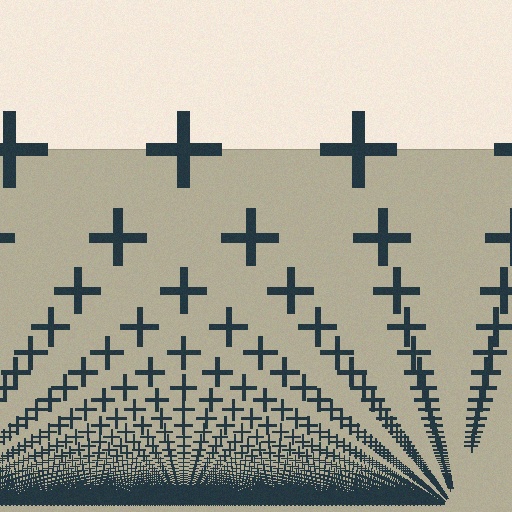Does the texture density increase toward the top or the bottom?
Density increases toward the bottom.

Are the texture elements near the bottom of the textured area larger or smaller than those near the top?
Smaller. The gradient is inverted — elements near the bottom are smaller and denser.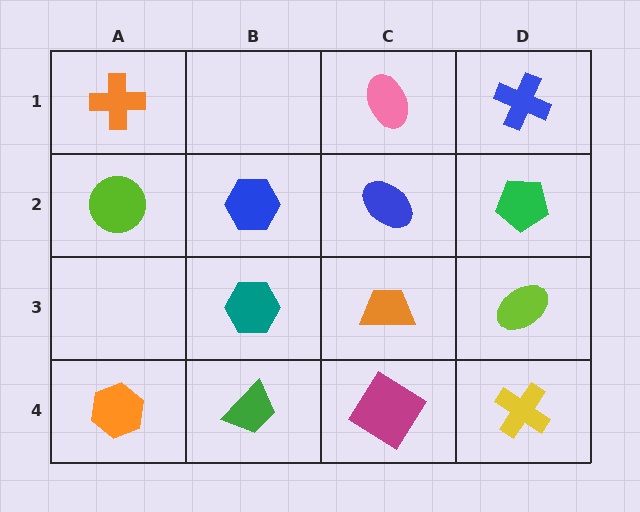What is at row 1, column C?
A pink ellipse.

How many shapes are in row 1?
3 shapes.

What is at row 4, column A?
An orange hexagon.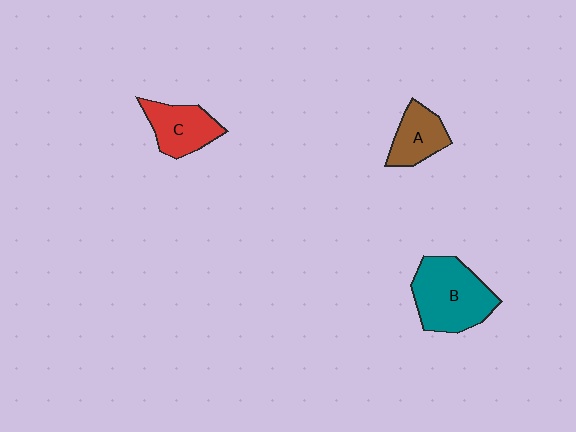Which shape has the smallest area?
Shape A (brown).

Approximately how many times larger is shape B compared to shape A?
Approximately 1.8 times.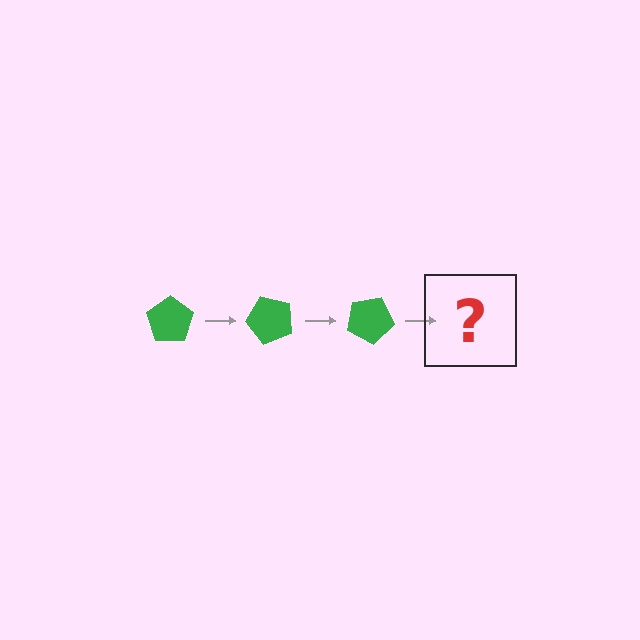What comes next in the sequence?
The next element should be a green pentagon rotated 150 degrees.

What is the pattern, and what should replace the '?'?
The pattern is that the pentagon rotates 50 degrees each step. The '?' should be a green pentagon rotated 150 degrees.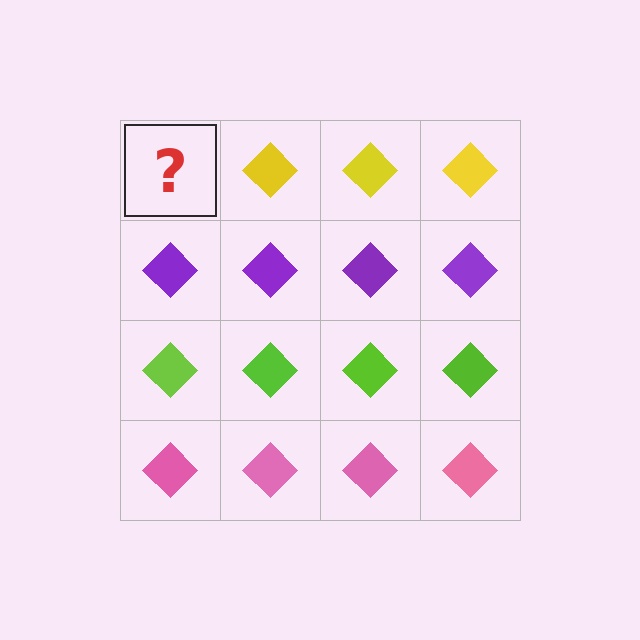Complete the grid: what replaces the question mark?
The question mark should be replaced with a yellow diamond.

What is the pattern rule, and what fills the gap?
The rule is that each row has a consistent color. The gap should be filled with a yellow diamond.